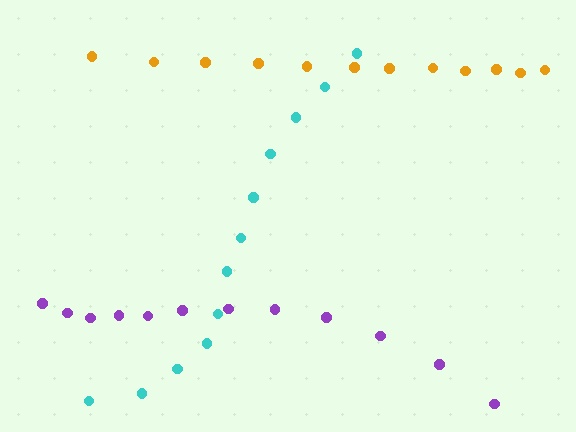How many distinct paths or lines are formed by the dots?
There are 3 distinct paths.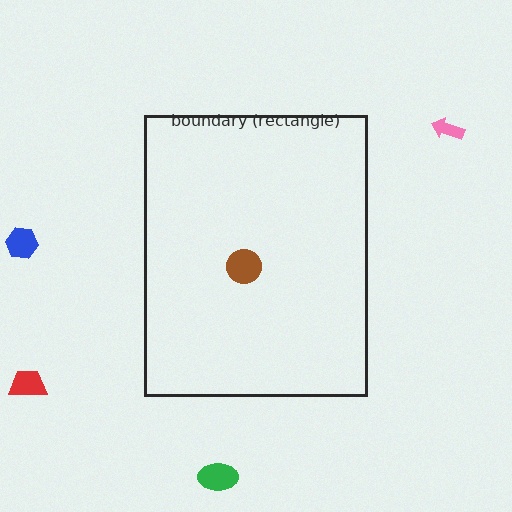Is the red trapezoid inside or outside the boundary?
Outside.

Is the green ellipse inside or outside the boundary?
Outside.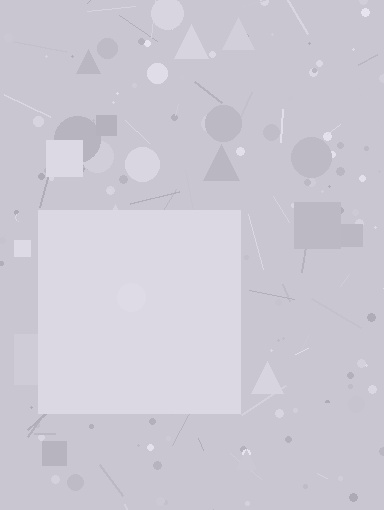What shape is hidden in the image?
A square is hidden in the image.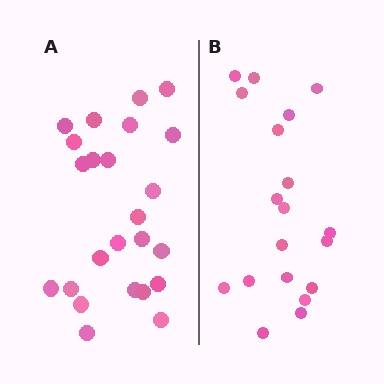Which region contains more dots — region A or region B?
Region A (the left region) has more dots.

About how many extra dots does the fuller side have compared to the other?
Region A has about 5 more dots than region B.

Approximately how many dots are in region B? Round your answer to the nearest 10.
About 20 dots. (The exact count is 19, which rounds to 20.)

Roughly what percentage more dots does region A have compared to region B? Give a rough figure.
About 25% more.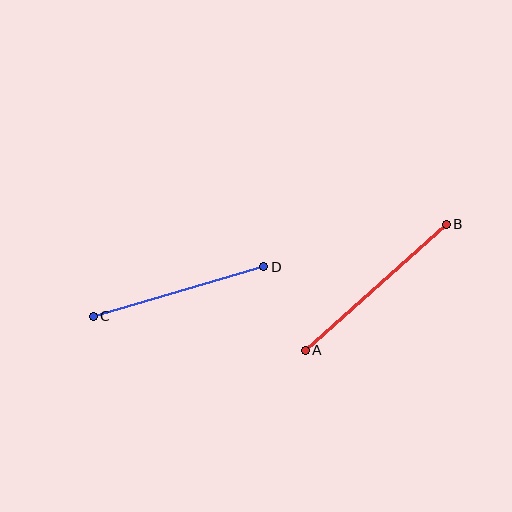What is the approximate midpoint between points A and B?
The midpoint is at approximately (376, 287) pixels.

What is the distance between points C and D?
The distance is approximately 178 pixels.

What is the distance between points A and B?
The distance is approximately 189 pixels.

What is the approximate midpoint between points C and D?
The midpoint is at approximately (178, 291) pixels.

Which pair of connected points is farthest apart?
Points A and B are farthest apart.